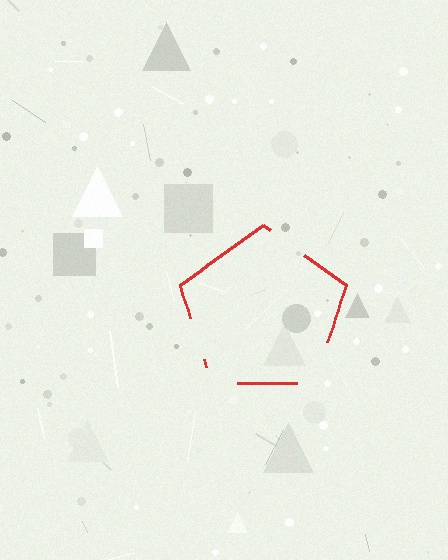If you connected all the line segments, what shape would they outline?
They would outline a pentagon.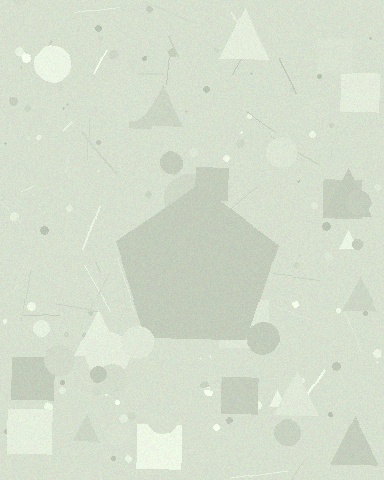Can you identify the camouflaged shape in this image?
The camouflaged shape is a pentagon.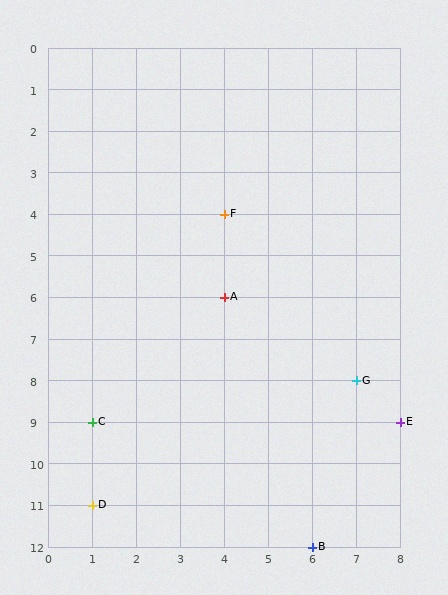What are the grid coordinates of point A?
Point A is at grid coordinates (4, 6).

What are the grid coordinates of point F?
Point F is at grid coordinates (4, 4).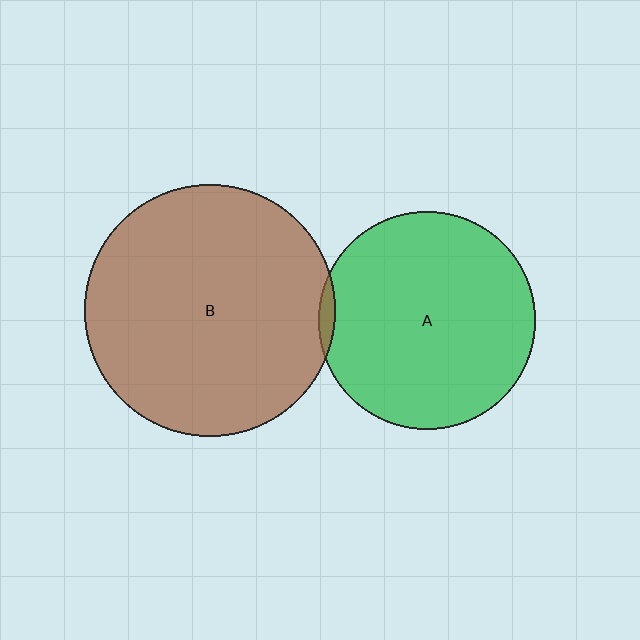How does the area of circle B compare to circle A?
Approximately 1.3 times.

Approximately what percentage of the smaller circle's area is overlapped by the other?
Approximately 5%.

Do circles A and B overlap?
Yes.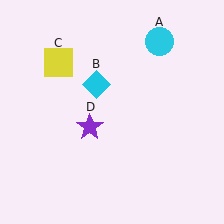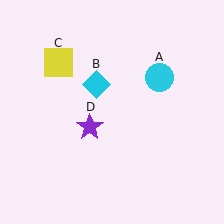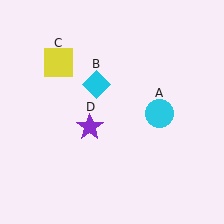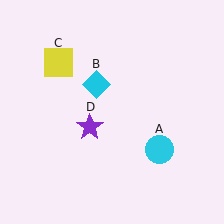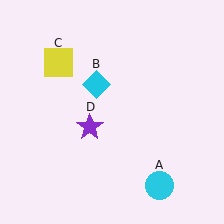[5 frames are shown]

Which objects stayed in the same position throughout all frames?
Cyan diamond (object B) and yellow square (object C) and purple star (object D) remained stationary.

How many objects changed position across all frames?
1 object changed position: cyan circle (object A).